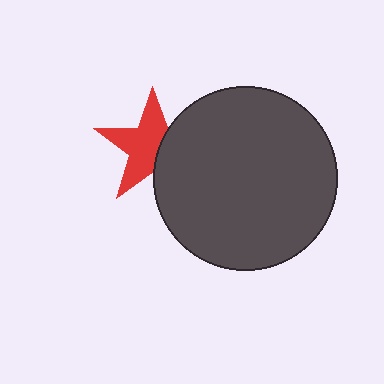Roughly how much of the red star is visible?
About half of it is visible (roughly 62%).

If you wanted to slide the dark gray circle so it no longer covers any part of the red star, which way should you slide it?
Slide it right — that is the most direct way to separate the two shapes.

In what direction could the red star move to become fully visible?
The red star could move left. That would shift it out from behind the dark gray circle entirely.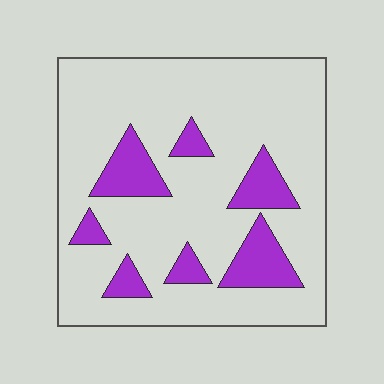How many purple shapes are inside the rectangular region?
7.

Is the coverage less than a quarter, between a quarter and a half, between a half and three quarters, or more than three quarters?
Less than a quarter.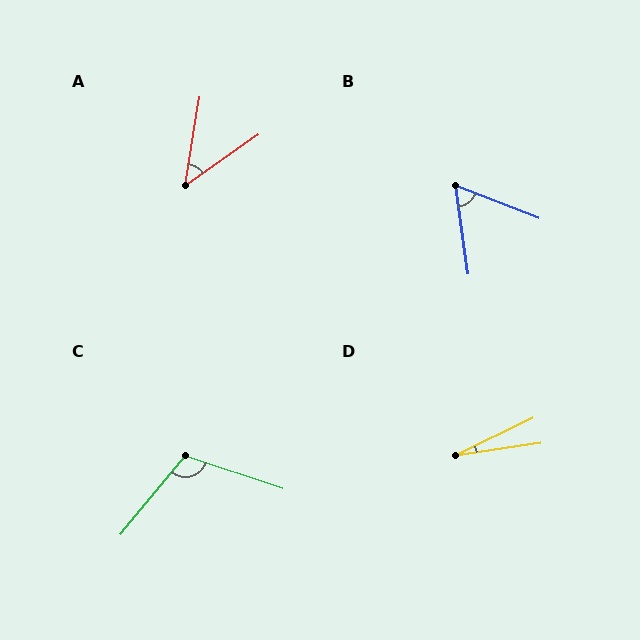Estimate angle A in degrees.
Approximately 46 degrees.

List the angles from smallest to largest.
D (18°), A (46°), B (61°), C (111°).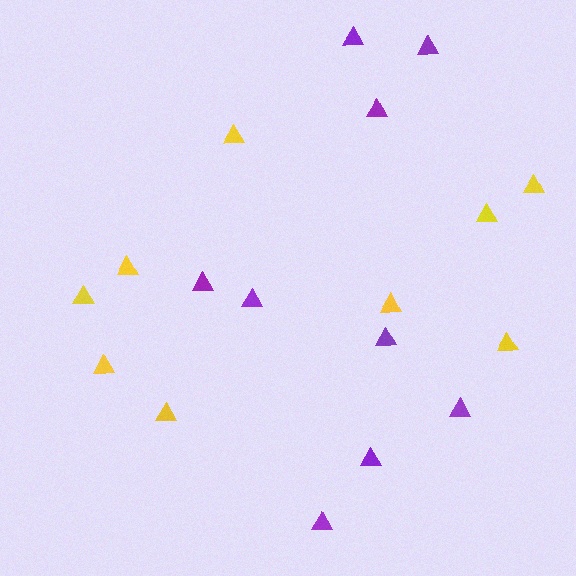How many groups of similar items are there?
There are 2 groups: one group of purple triangles (9) and one group of yellow triangles (9).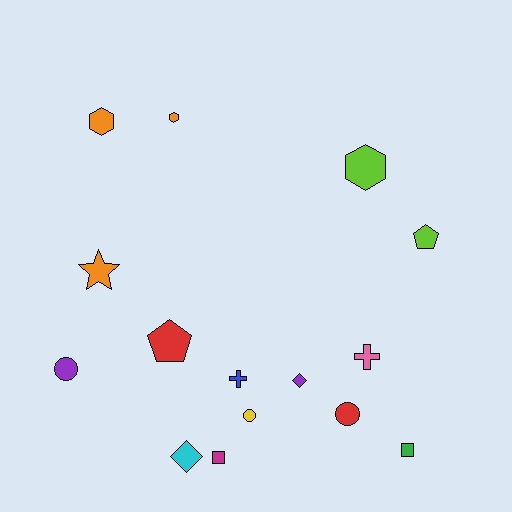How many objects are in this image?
There are 15 objects.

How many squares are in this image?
There are 2 squares.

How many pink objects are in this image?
There is 1 pink object.